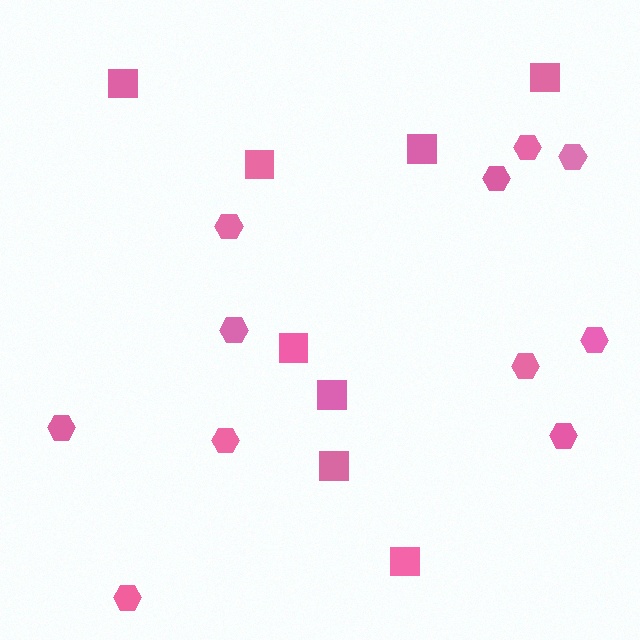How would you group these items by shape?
There are 2 groups: one group of squares (8) and one group of hexagons (11).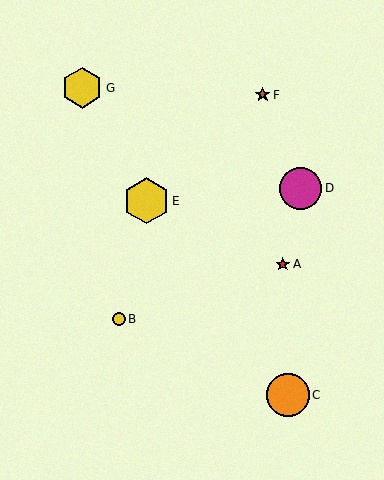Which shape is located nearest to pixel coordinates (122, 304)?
The yellow circle (labeled B) at (119, 319) is nearest to that location.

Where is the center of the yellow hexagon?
The center of the yellow hexagon is at (146, 201).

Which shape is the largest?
The yellow hexagon (labeled E) is the largest.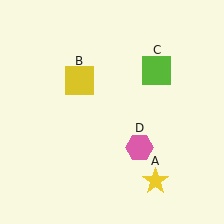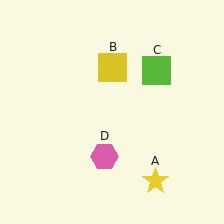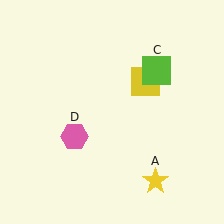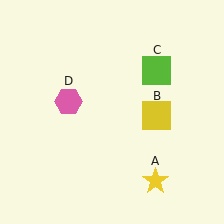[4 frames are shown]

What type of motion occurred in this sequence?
The yellow square (object B), pink hexagon (object D) rotated clockwise around the center of the scene.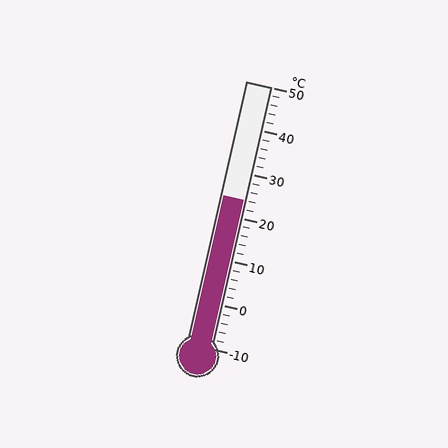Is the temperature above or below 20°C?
The temperature is above 20°C.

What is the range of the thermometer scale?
The thermometer scale ranges from -10°C to 50°C.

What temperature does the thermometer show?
The thermometer shows approximately 24°C.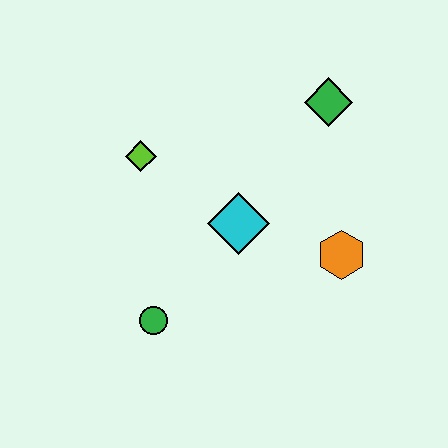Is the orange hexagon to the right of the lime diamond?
Yes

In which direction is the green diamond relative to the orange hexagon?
The green diamond is above the orange hexagon.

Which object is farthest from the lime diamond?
The orange hexagon is farthest from the lime diamond.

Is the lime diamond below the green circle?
No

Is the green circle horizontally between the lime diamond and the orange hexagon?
Yes